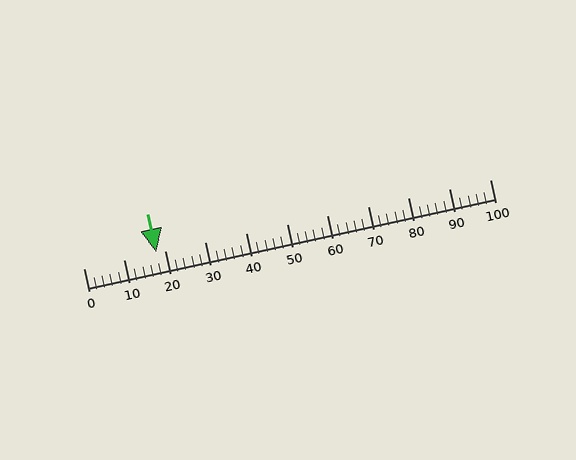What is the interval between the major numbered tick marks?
The major tick marks are spaced 10 units apart.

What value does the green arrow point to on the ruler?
The green arrow points to approximately 18.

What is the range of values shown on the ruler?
The ruler shows values from 0 to 100.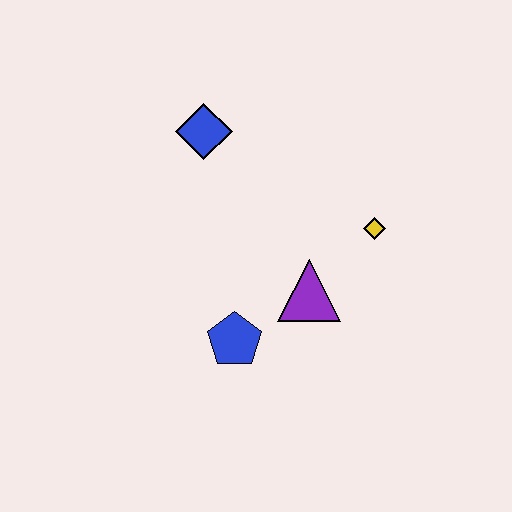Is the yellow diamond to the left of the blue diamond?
No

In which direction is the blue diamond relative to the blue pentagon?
The blue diamond is above the blue pentagon.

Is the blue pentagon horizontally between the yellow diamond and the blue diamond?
Yes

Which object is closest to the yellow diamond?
The purple triangle is closest to the yellow diamond.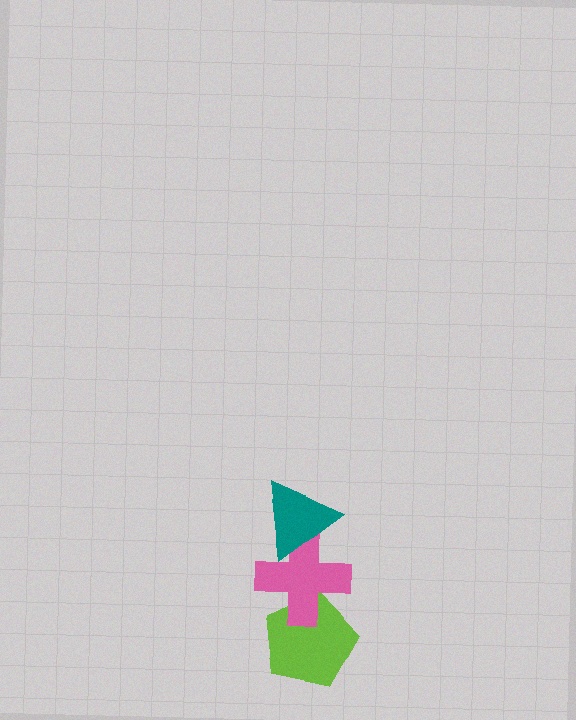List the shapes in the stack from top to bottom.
From top to bottom: the teal triangle, the pink cross, the lime pentagon.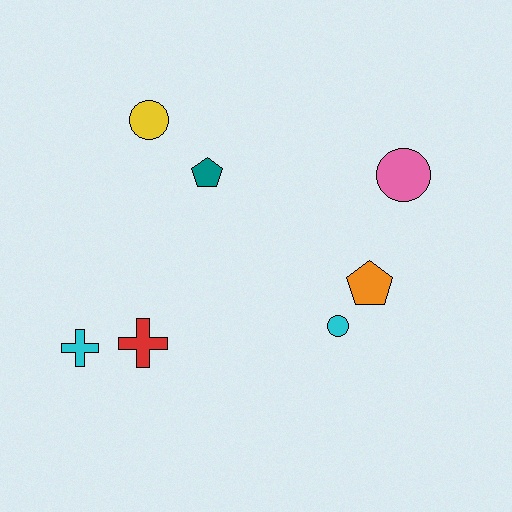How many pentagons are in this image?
There are 2 pentagons.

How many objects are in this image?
There are 7 objects.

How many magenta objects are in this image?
There are no magenta objects.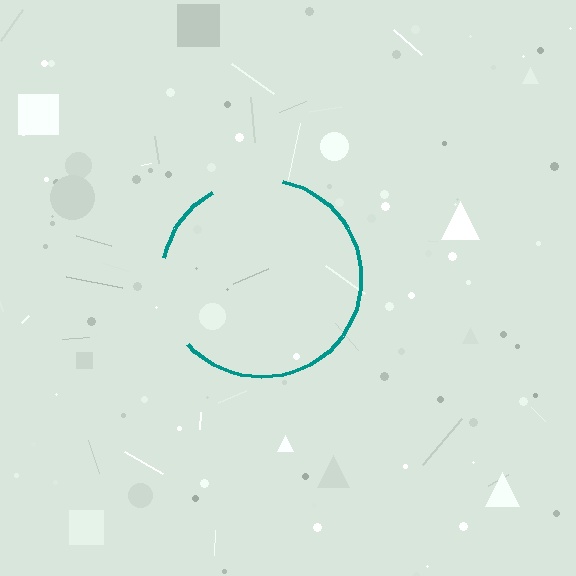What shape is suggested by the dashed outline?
The dashed outline suggests a circle.